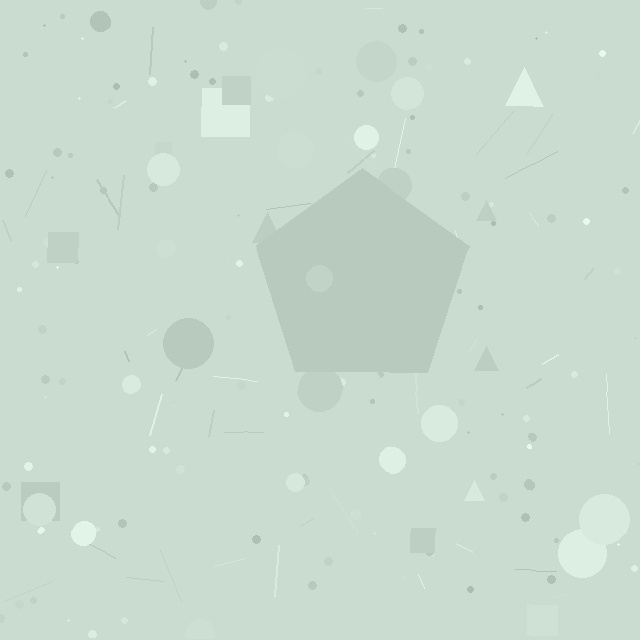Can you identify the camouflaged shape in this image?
The camouflaged shape is a pentagon.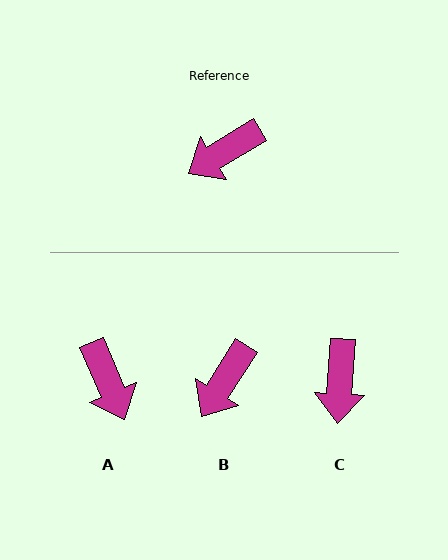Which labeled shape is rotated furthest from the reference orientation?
A, about 82 degrees away.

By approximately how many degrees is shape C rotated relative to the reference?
Approximately 55 degrees counter-clockwise.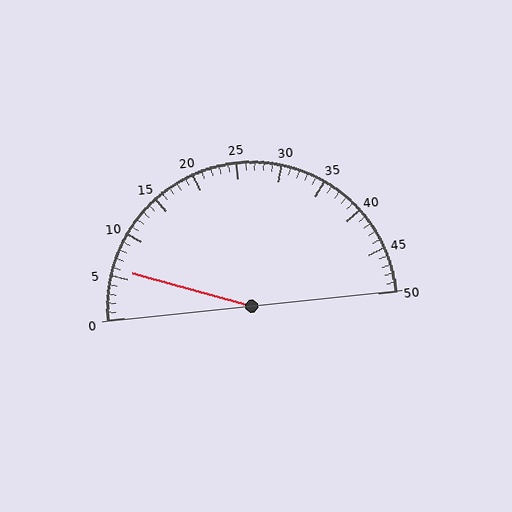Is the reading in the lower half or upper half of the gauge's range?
The reading is in the lower half of the range (0 to 50).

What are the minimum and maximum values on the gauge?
The gauge ranges from 0 to 50.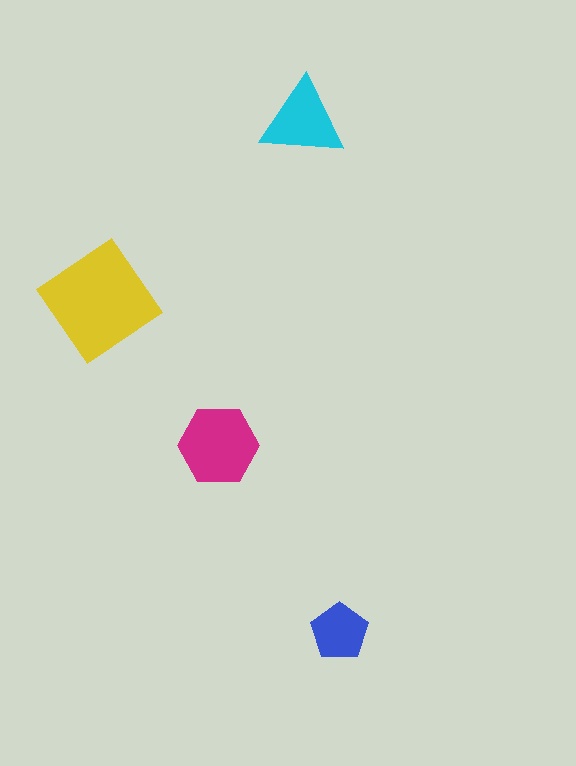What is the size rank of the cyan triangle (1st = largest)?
3rd.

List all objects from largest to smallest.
The yellow diamond, the magenta hexagon, the cyan triangle, the blue pentagon.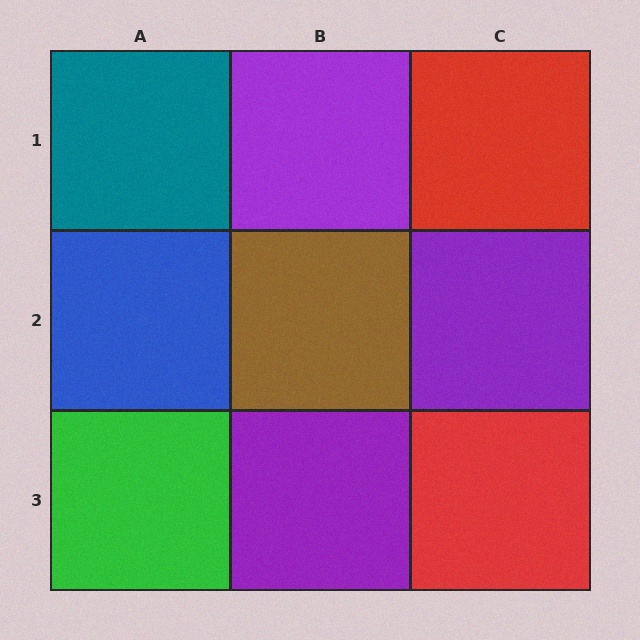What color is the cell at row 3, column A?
Green.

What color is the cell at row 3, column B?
Purple.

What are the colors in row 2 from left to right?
Blue, brown, purple.